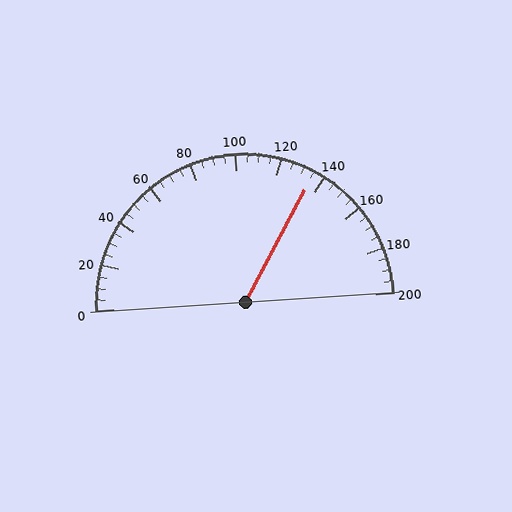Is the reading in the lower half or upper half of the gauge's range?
The reading is in the upper half of the range (0 to 200).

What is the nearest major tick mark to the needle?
The nearest major tick mark is 140.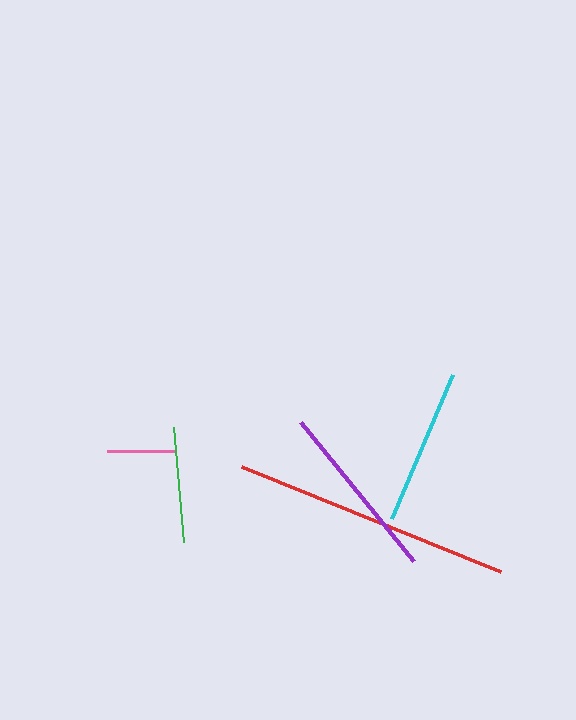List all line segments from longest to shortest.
From longest to shortest: red, purple, cyan, green, pink.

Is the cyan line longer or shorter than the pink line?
The cyan line is longer than the pink line.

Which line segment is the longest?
The red line is the longest at approximately 279 pixels.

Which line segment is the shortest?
The pink line is the shortest at approximately 68 pixels.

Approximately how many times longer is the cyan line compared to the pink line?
The cyan line is approximately 2.3 times the length of the pink line.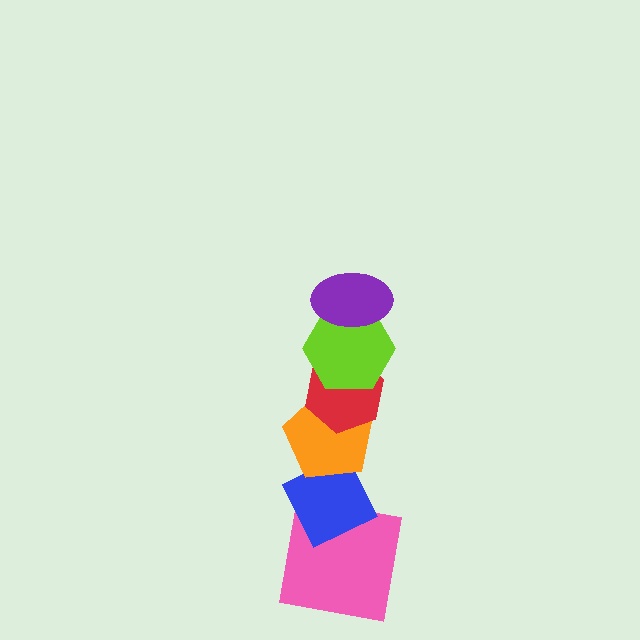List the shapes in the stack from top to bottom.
From top to bottom: the purple ellipse, the lime hexagon, the red hexagon, the orange pentagon, the blue diamond, the pink square.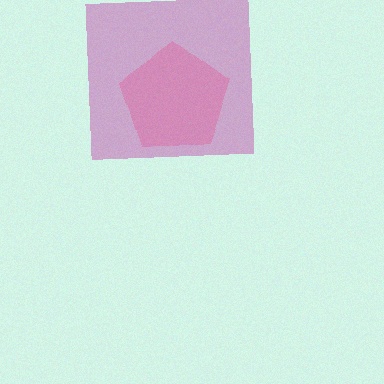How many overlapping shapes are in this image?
There are 2 overlapping shapes in the image.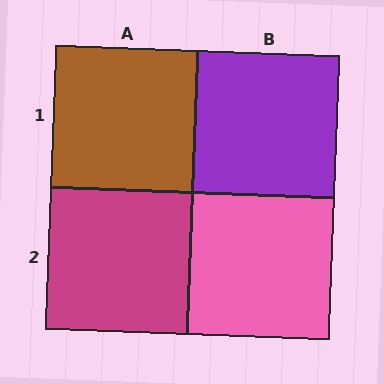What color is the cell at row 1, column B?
Purple.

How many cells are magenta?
1 cell is magenta.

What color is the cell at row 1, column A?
Brown.